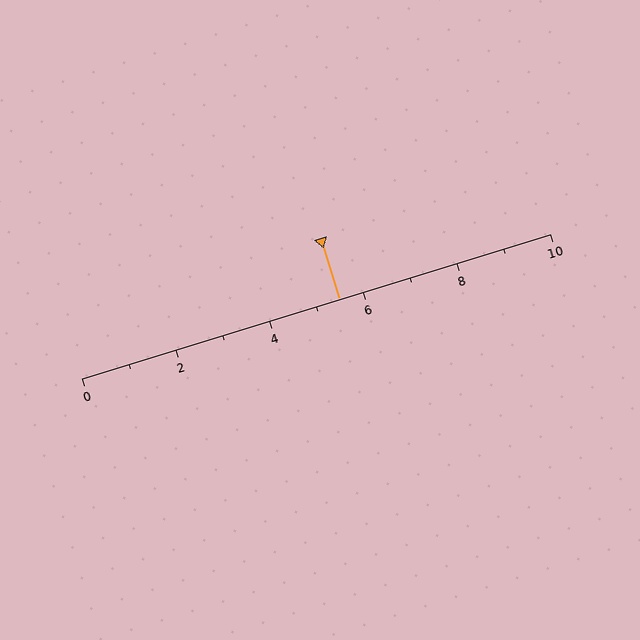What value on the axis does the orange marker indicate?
The marker indicates approximately 5.5.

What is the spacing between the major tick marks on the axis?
The major ticks are spaced 2 apart.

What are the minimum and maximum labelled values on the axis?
The axis runs from 0 to 10.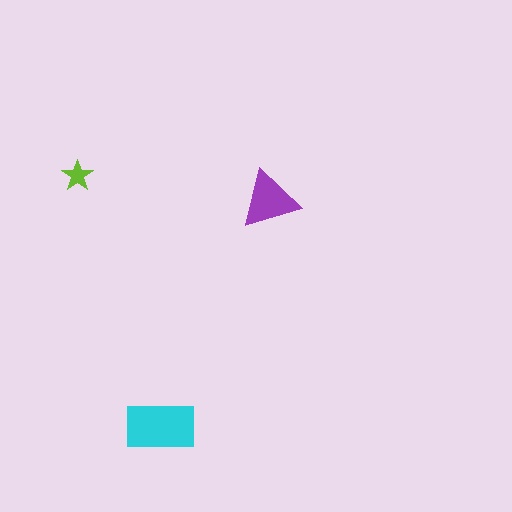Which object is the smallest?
The lime star.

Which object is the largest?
The cyan rectangle.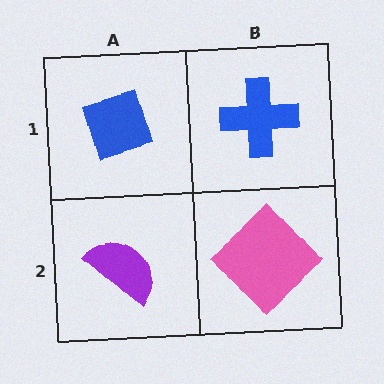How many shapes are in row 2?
2 shapes.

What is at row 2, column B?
A pink diamond.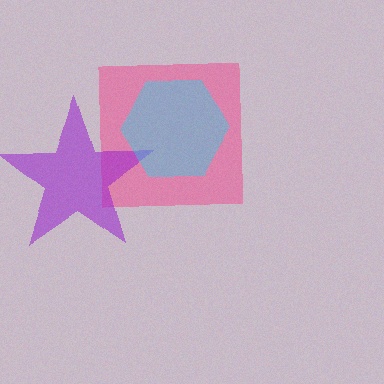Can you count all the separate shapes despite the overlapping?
Yes, there are 3 separate shapes.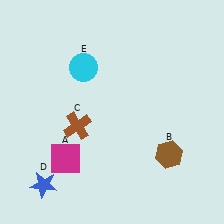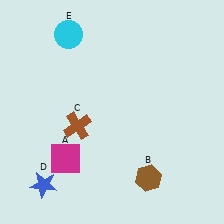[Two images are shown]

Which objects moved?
The objects that moved are: the brown hexagon (B), the cyan circle (E).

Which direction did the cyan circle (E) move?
The cyan circle (E) moved up.